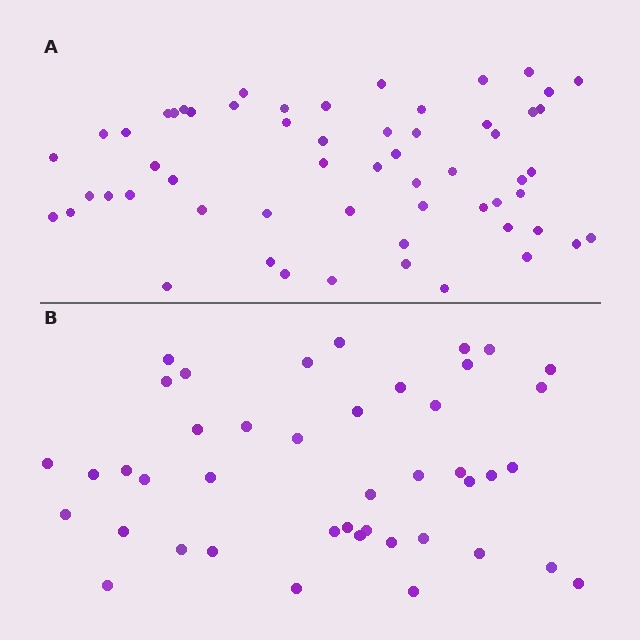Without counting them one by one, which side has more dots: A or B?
Region A (the top region) has more dots.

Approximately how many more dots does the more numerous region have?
Region A has approximately 15 more dots than region B.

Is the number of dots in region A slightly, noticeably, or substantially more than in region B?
Region A has noticeably more, but not dramatically so. The ratio is roughly 1.3 to 1.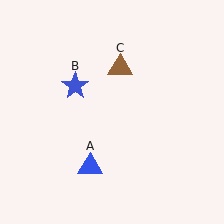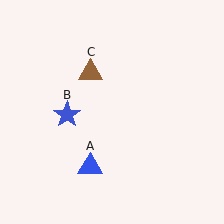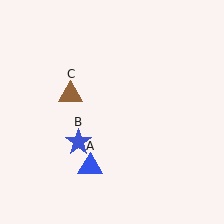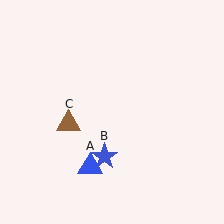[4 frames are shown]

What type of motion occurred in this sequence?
The blue star (object B), brown triangle (object C) rotated counterclockwise around the center of the scene.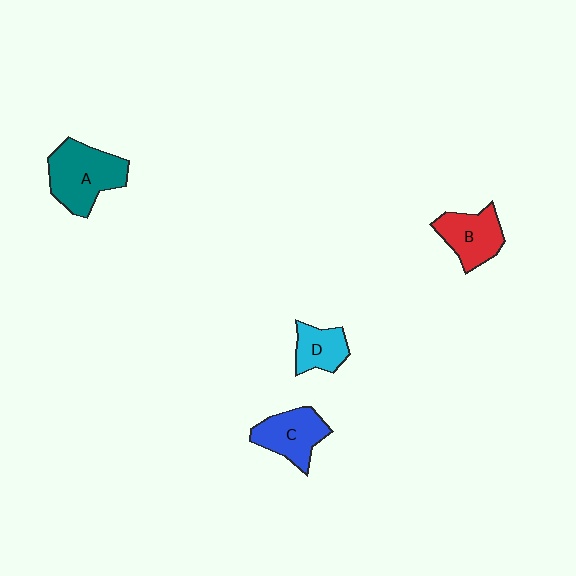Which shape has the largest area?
Shape A (teal).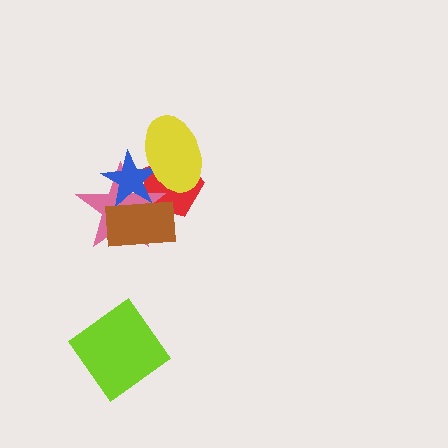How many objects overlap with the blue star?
4 objects overlap with the blue star.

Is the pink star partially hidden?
Yes, it is partially covered by another shape.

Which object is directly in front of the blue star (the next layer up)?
The yellow ellipse is directly in front of the blue star.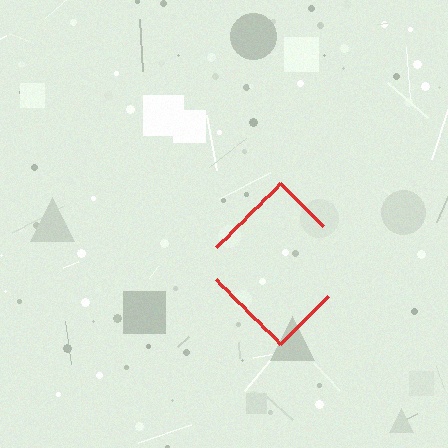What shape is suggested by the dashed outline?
The dashed outline suggests a diamond.